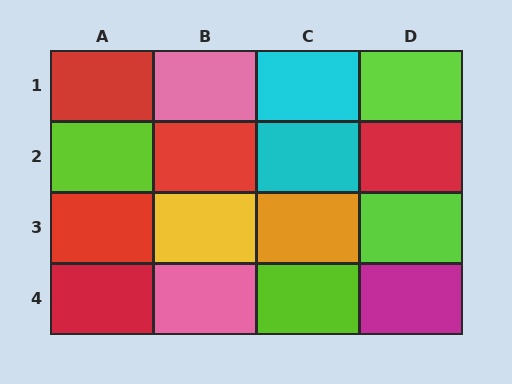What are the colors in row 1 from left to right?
Red, pink, cyan, lime.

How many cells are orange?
1 cell is orange.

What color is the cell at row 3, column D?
Lime.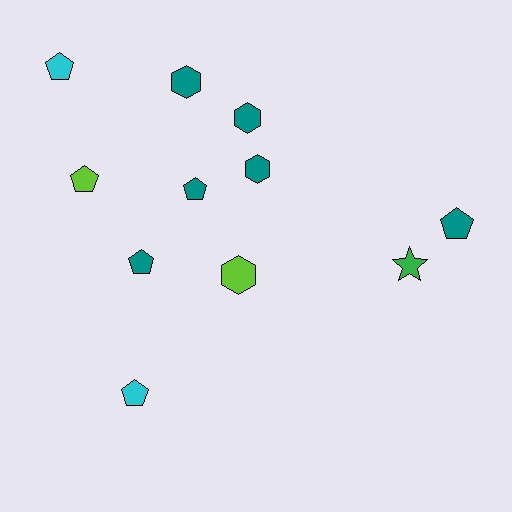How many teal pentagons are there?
There are 3 teal pentagons.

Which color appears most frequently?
Teal, with 6 objects.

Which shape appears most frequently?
Pentagon, with 6 objects.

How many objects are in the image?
There are 11 objects.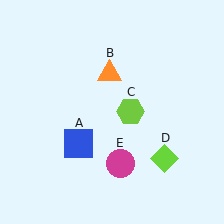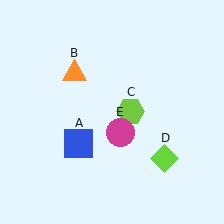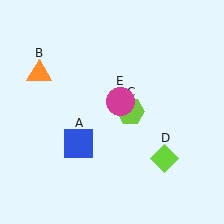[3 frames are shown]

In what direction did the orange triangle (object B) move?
The orange triangle (object B) moved left.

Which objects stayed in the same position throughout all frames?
Blue square (object A) and lime hexagon (object C) and lime diamond (object D) remained stationary.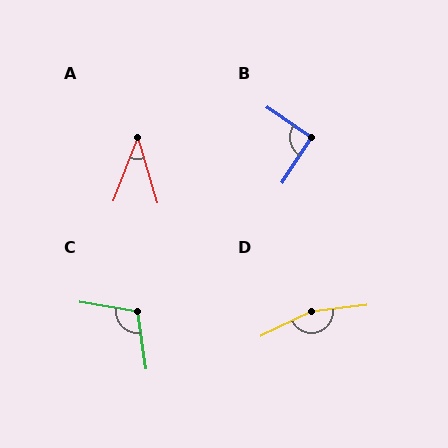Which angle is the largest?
D, at approximately 160 degrees.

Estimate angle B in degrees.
Approximately 91 degrees.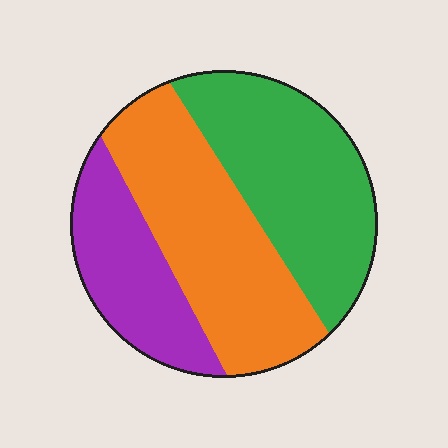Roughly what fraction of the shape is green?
Green takes up about three eighths (3/8) of the shape.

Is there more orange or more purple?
Orange.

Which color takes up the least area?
Purple, at roughly 25%.